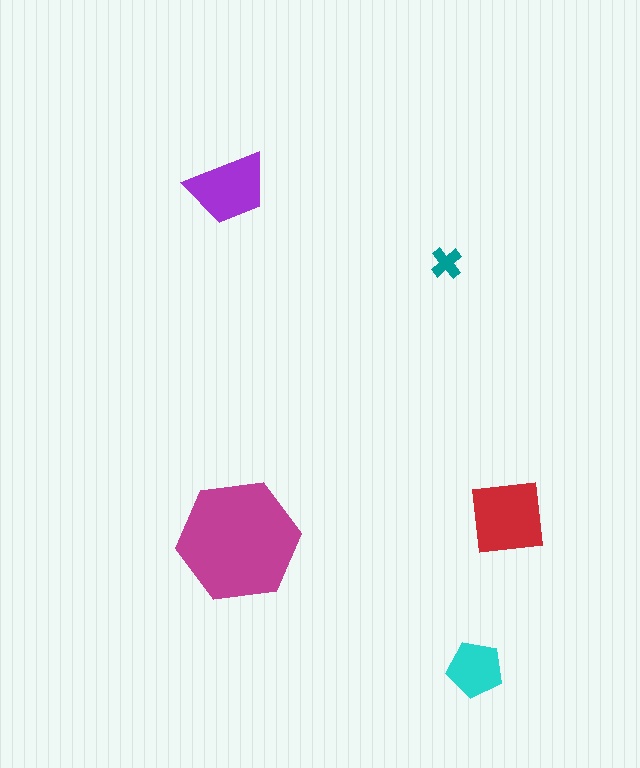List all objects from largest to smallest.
The magenta hexagon, the red square, the purple trapezoid, the cyan pentagon, the teal cross.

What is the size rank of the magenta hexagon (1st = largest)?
1st.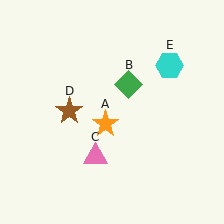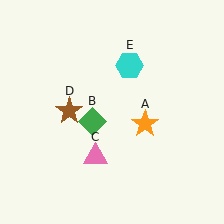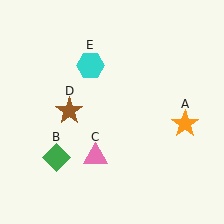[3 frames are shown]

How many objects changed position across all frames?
3 objects changed position: orange star (object A), green diamond (object B), cyan hexagon (object E).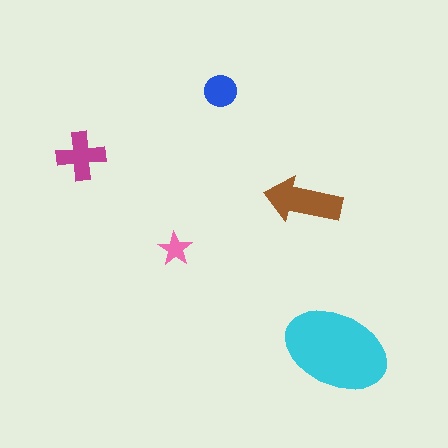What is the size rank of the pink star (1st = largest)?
5th.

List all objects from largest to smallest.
The cyan ellipse, the brown arrow, the magenta cross, the blue circle, the pink star.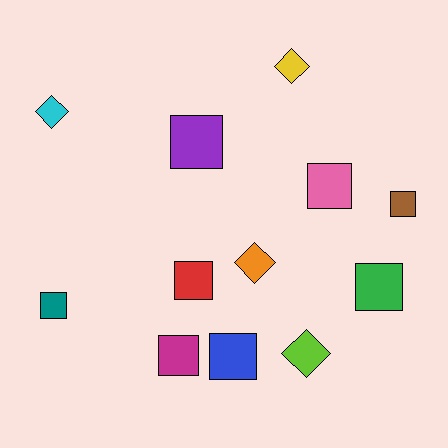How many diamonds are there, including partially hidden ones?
There are 4 diamonds.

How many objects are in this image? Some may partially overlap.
There are 12 objects.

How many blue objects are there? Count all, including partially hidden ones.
There is 1 blue object.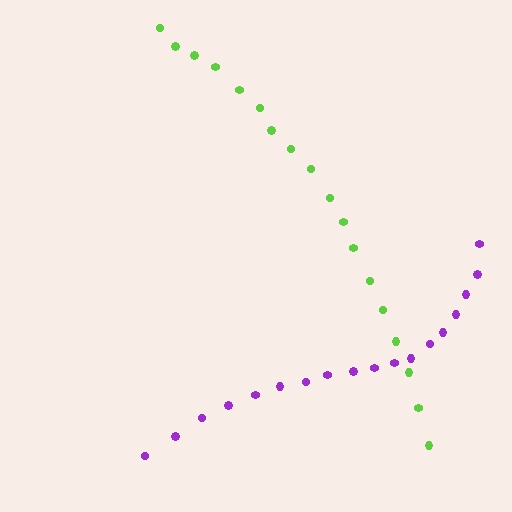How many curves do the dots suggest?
There are 2 distinct paths.